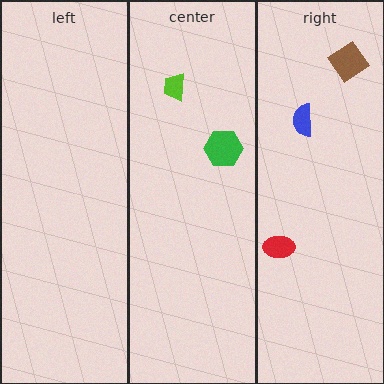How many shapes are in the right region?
3.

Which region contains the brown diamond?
The right region.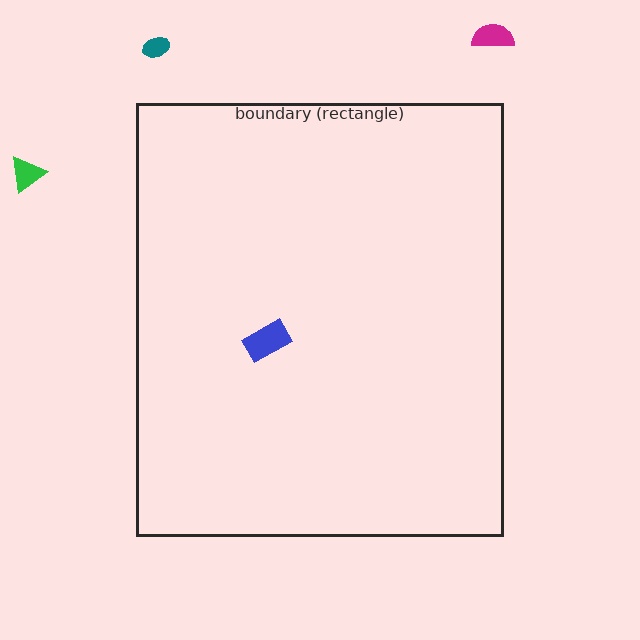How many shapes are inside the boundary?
1 inside, 3 outside.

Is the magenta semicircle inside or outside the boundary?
Outside.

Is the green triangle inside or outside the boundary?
Outside.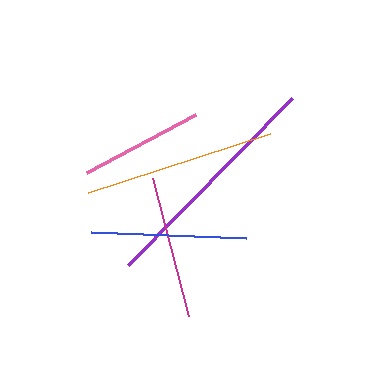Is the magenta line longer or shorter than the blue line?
The blue line is longer than the magenta line.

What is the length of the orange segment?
The orange segment is approximately 192 pixels long.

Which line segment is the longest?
The purple line is the longest at approximately 234 pixels.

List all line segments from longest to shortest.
From longest to shortest: purple, orange, blue, magenta, pink.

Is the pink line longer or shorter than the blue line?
The blue line is longer than the pink line.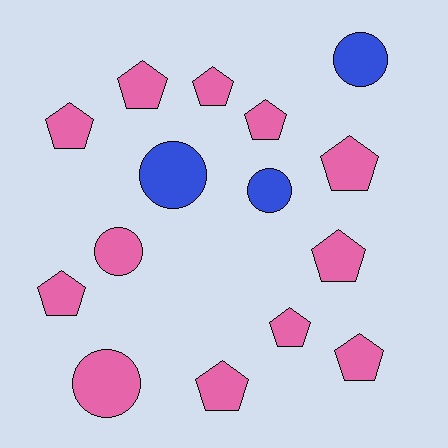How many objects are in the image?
There are 15 objects.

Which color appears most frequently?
Pink, with 12 objects.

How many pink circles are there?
There are 2 pink circles.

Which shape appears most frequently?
Pentagon, with 10 objects.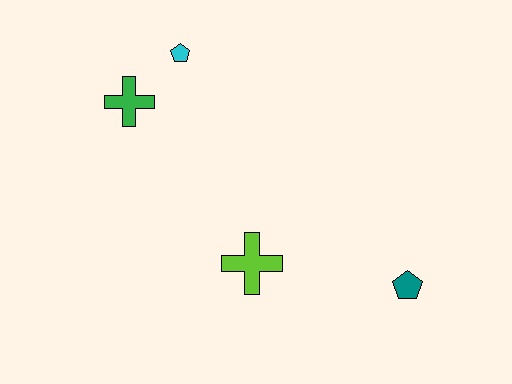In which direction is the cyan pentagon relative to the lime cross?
The cyan pentagon is above the lime cross.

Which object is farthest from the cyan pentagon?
The teal pentagon is farthest from the cyan pentagon.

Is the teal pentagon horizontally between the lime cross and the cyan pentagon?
No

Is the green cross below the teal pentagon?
No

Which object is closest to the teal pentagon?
The lime cross is closest to the teal pentagon.